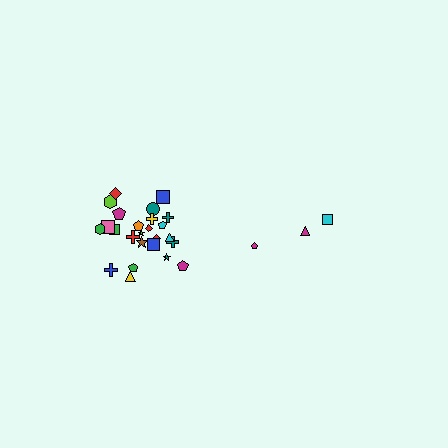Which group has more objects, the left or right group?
The left group.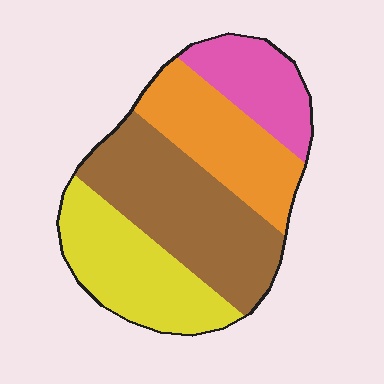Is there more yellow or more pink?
Yellow.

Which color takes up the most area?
Brown, at roughly 35%.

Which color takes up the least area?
Pink, at roughly 15%.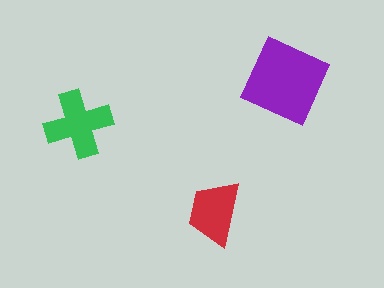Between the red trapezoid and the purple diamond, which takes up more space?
The purple diamond.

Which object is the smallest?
The red trapezoid.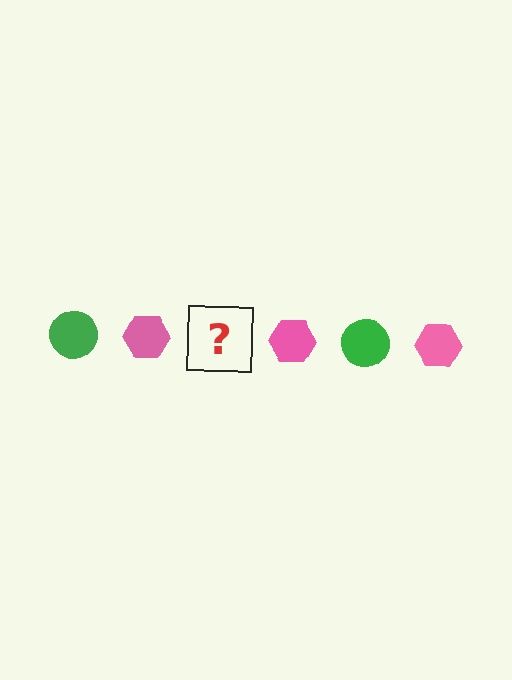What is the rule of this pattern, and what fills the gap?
The rule is that the pattern alternates between green circle and pink hexagon. The gap should be filled with a green circle.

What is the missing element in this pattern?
The missing element is a green circle.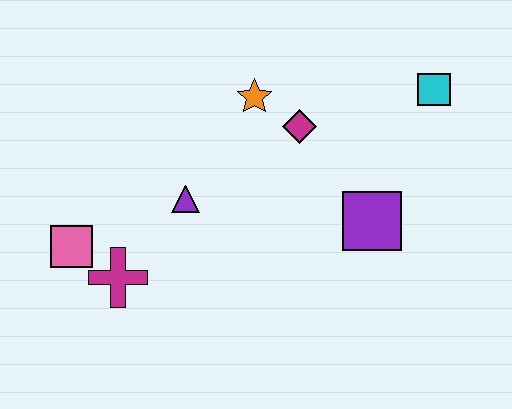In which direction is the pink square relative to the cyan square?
The pink square is to the left of the cyan square.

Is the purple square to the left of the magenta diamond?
No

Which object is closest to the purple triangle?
The magenta cross is closest to the purple triangle.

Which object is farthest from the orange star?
The pink square is farthest from the orange star.